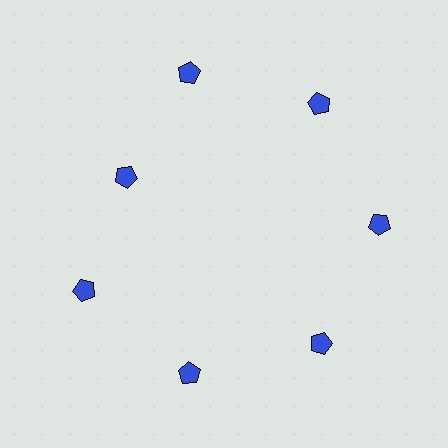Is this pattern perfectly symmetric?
No. The 7 blue pentagons are arranged in a ring, but one element near the 10 o'clock position is pulled inward toward the center, breaking the 7-fold rotational symmetry.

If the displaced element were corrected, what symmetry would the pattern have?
It would have 7-fold rotational symmetry — the pattern would map onto itself every 51 degrees.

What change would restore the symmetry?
The symmetry would be restored by moving it outward, back onto the ring so that all 7 pentagons sit at equal angles and equal distance from the center.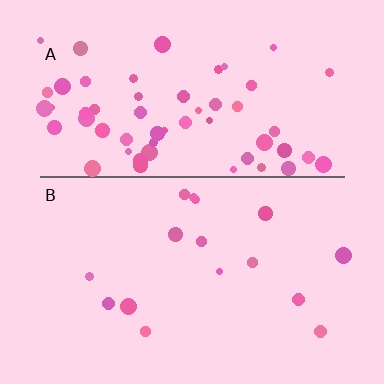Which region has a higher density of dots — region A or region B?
A (the top).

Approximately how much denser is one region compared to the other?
Approximately 3.7× — region A over region B.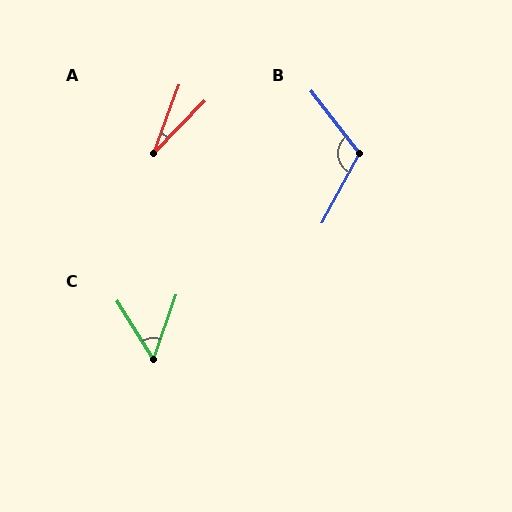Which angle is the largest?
B, at approximately 114 degrees.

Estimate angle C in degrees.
Approximately 51 degrees.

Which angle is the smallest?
A, at approximately 24 degrees.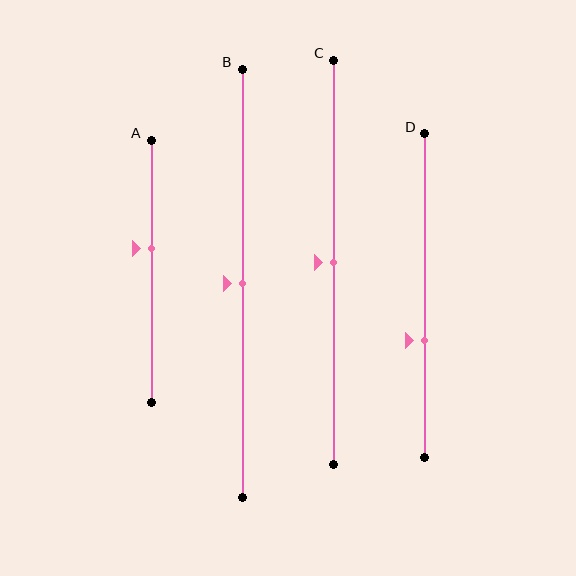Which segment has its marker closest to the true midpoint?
Segment B has its marker closest to the true midpoint.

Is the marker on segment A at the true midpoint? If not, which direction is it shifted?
No, the marker on segment A is shifted upward by about 9% of the segment length.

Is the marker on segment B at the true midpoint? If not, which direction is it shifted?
Yes, the marker on segment B is at the true midpoint.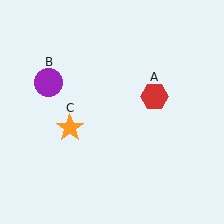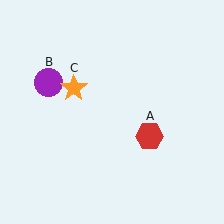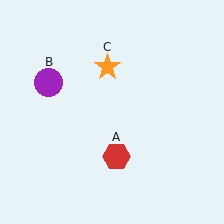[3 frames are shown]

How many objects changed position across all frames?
2 objects changed position: red hexagon (object A), orange star (object C).